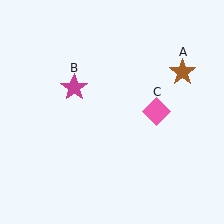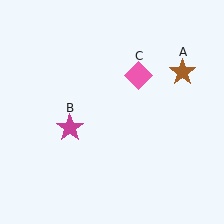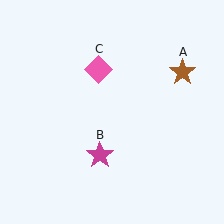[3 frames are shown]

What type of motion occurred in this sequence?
The magenta star (object B), pink diamond (object C) rotated counterclockwise around the center of the scene.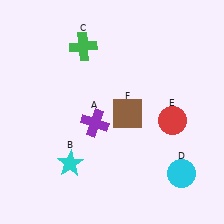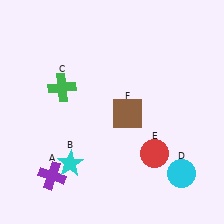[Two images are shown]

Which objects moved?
The objects that moved are: the purple cross (A), the green cross (C), the red circle (E).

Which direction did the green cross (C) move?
The green cross (C) moved down.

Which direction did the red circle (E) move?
The red circle (E) moved down.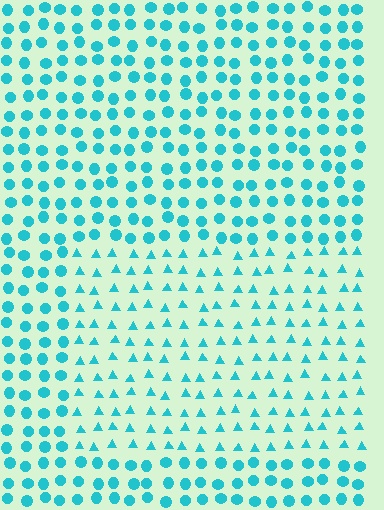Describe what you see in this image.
The image is filled with small cyan elements arranged in a uniform grid. A rectangle-shaped region contains triangles, while the surrounding area contains circles. The boundary is defined purely by the change in element shape.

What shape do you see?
I see a rectangle.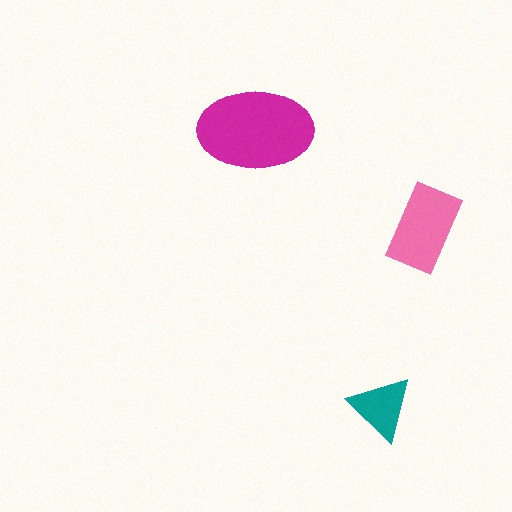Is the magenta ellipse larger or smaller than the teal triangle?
Larger.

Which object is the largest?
The magenta ellipse.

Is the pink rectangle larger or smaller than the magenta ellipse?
Smaller.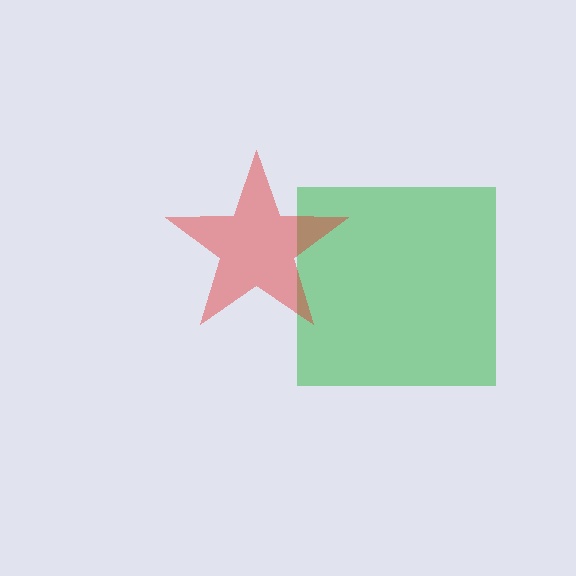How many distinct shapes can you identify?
There are 2 distinct shapes: a green square, a red star.